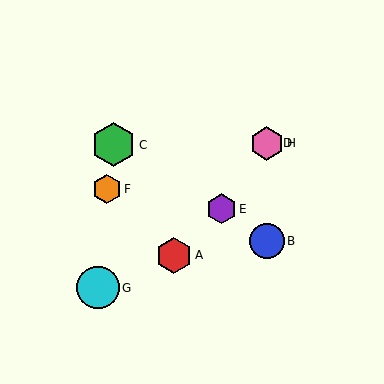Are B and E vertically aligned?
No, B is at x≈267 and E is at x≈222.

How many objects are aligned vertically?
3 objects (B, D, H) are aligned vertically.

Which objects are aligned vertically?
Objects B, D, H are aligned vertically.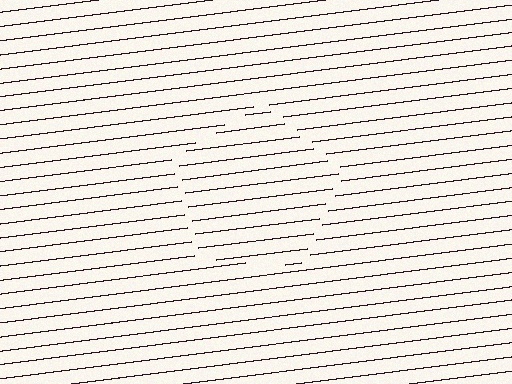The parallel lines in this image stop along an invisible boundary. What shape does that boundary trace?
An illusory pentagon. The interior of the shape contains the same grating, shifted by half a period — the contour is defined by the phase discontinuity where line-ends from the inner and outer gratings abut.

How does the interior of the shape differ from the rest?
The interior of the shape contains the same grating, shifted by half a period — the contour is defined by the phase discontinuity where line-ends from the inner and outer gratings abut.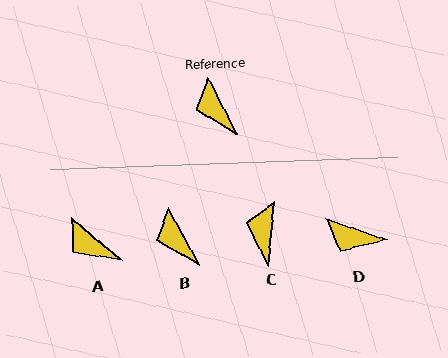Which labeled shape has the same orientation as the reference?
B.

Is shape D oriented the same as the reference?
No, it is off by about 44 degrees.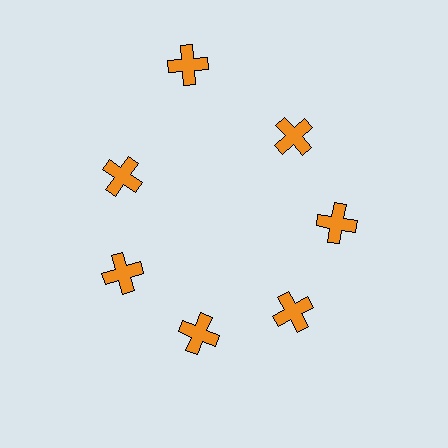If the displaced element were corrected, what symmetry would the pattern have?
It would have 7-fold rotational symmetry — the pattern would map onto itself every 51 degrees.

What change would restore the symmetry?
The symmetry would be restored by moving it inward, back onto the ring so that all 7 crosses sit at equal angles and equal distance from the center.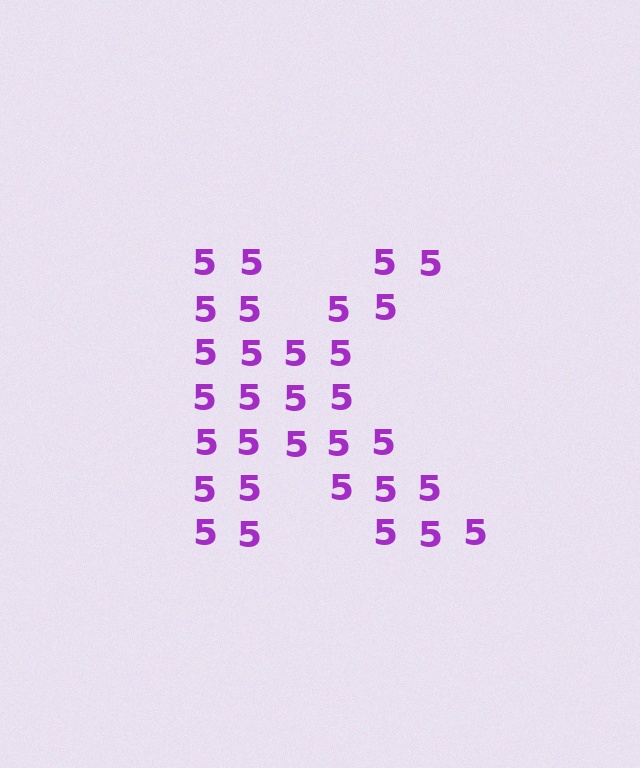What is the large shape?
The large shape is the letter K.